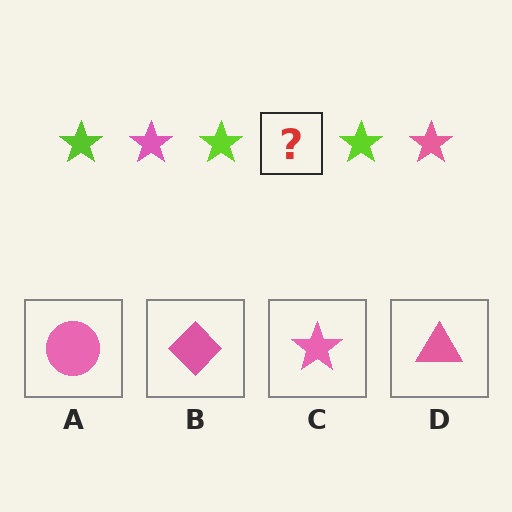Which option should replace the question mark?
Option C.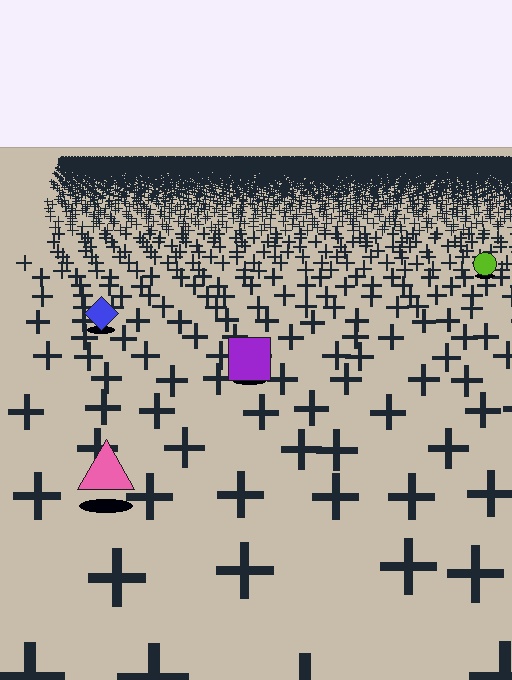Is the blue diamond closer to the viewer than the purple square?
No. The purple square is closer — you can tell from the texture gradient: the ground texture is coarser near it.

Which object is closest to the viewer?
The pink triangle is closest. The texture marks near it are larger and more spread out.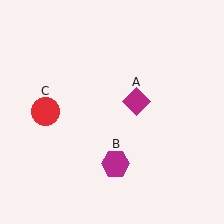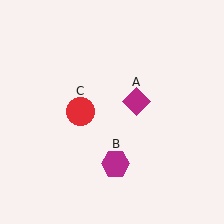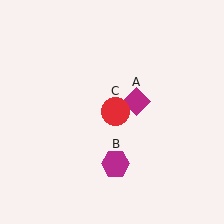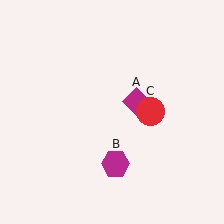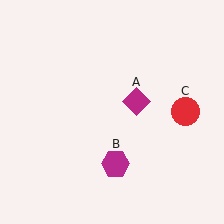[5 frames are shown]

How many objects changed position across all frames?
1 object changed position: red circle (object C).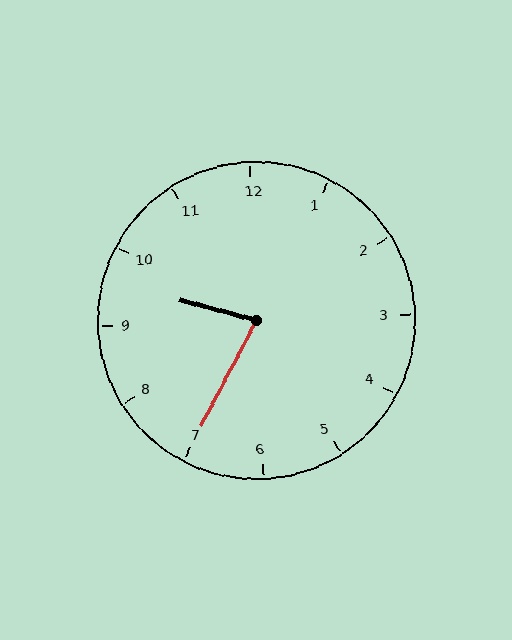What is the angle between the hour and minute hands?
Approximately 78 degrees.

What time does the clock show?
9:35.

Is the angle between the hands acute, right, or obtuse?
It is acute.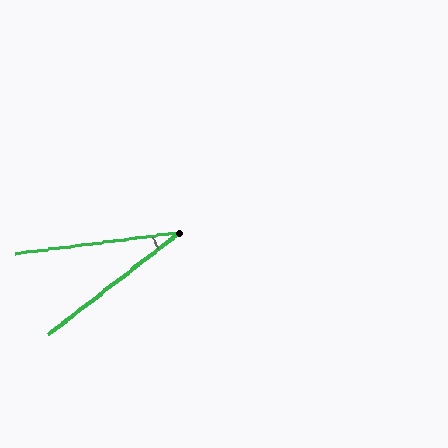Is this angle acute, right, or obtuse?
It is acute.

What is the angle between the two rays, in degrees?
Approximately 30 degrees.